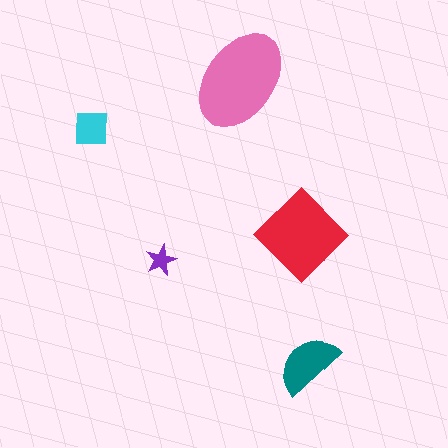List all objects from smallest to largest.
The purple star, the cyan square, the teal semicircle, the red diamond, the pink ellipse.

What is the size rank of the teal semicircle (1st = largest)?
3rd.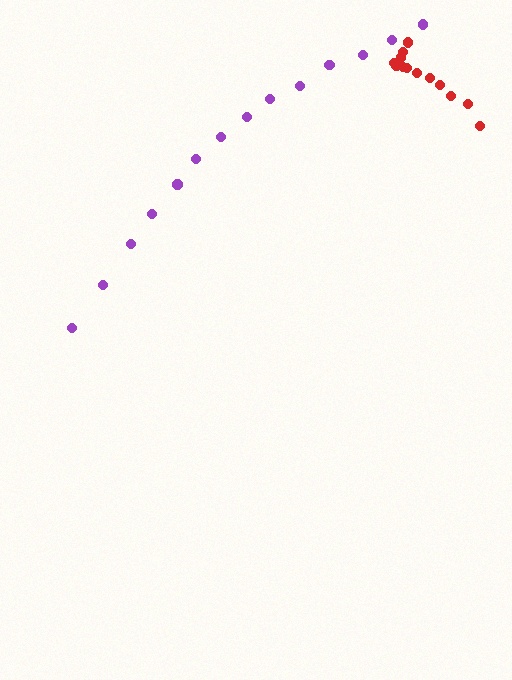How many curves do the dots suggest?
There are 2 distinct paths.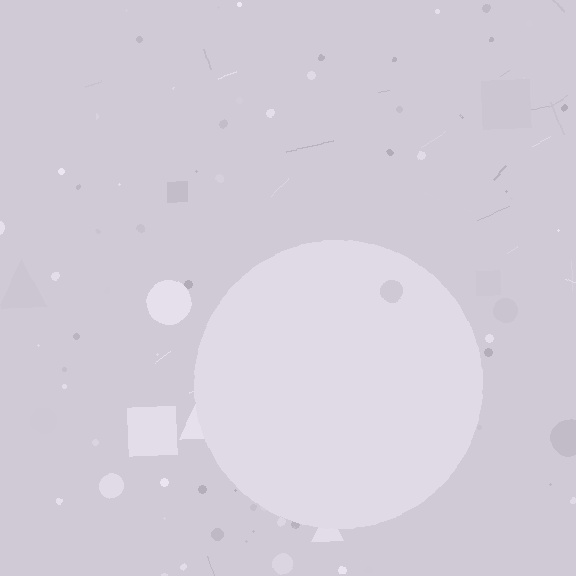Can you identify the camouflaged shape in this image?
The camouflaged shape is a circle.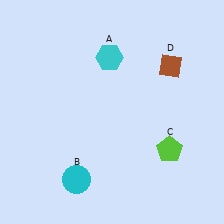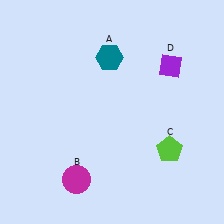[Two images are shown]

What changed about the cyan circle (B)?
In Image 1, B is cyan. In Image 2, it changed to magenta.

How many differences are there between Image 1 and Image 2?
There are 3 differences between the two images.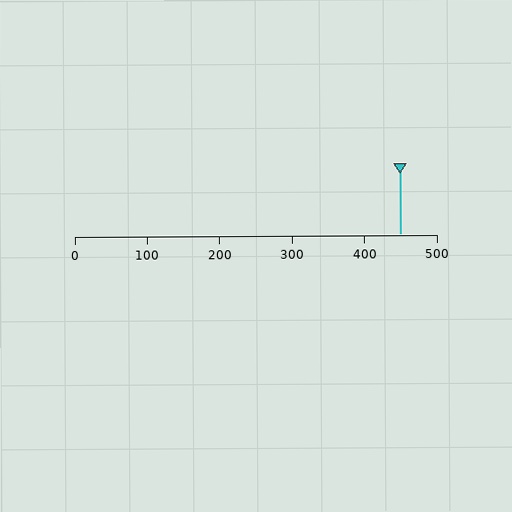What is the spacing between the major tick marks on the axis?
The major ticks are spaced 100 apart.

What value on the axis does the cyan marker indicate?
The marker indicates approximately 450.